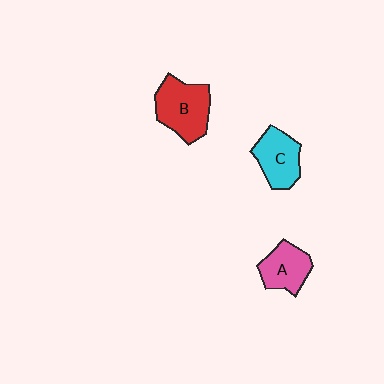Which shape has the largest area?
Shape B (red).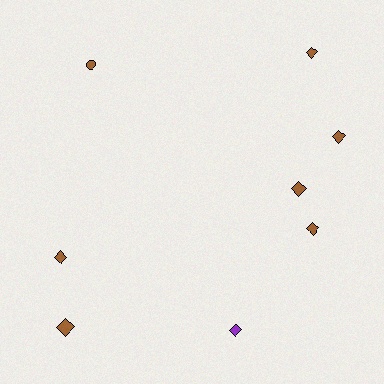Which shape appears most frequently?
Diamond, with 7 objects.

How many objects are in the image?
There are 8 objects.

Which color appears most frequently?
Brown, with 7 objects.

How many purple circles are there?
There are no purple circles.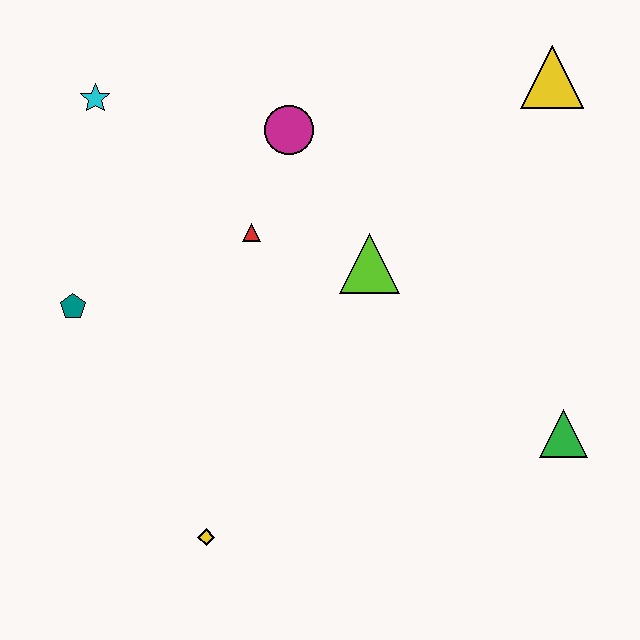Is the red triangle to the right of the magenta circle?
No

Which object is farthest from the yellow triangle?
The yellow diamond is farthest from the yellow triangle.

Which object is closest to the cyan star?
The magenta circle is closest to the cyan star.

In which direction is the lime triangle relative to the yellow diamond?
The lime triangle is above the yellow diamond.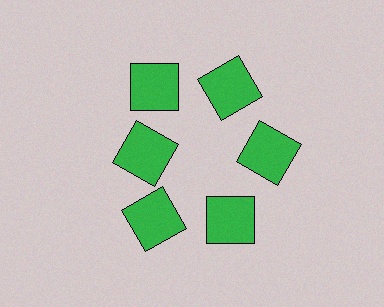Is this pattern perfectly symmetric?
No. The 6 green squares are arranged in a ring, but one element near the 9 o'clock position is pulled inward toward the center, breaking the 6-fold rotational symmetry.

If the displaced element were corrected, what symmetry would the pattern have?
It would have 6-fold rotational symmetry — the pattern would map onto itself every 60 degrees.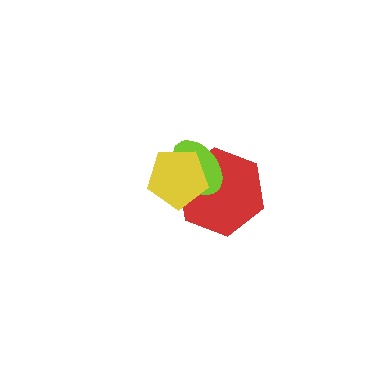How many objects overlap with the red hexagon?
2 objects overlap with the red hexagon.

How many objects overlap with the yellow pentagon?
2 objects overlap with the yellow pentagon.